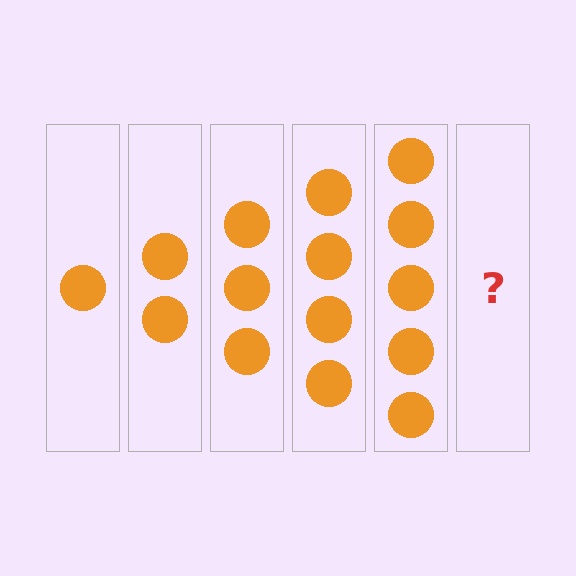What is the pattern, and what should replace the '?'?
The pattern is that each step adds one more circle. The '?' should be 6 circles.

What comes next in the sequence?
The next element should be 6 circles.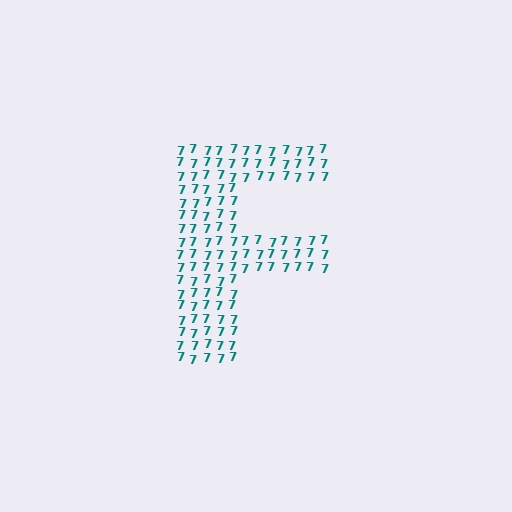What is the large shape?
The large shape is the letter F.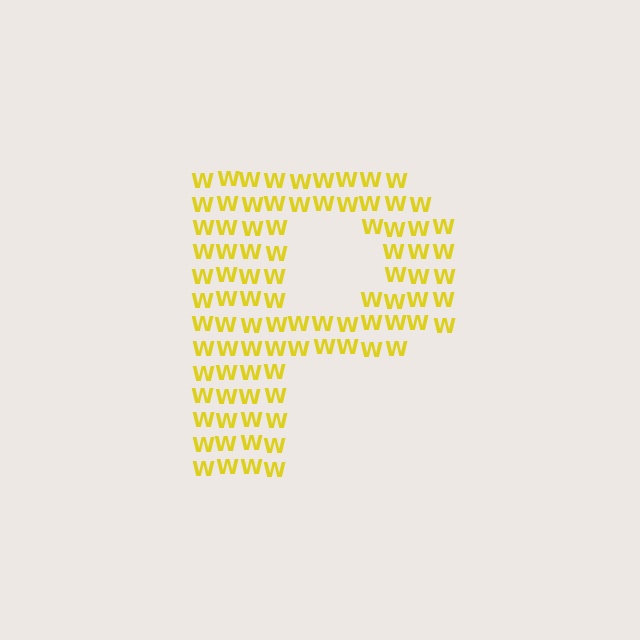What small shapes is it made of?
It is made of small letter W's.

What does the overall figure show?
The overall figure shows the letter P.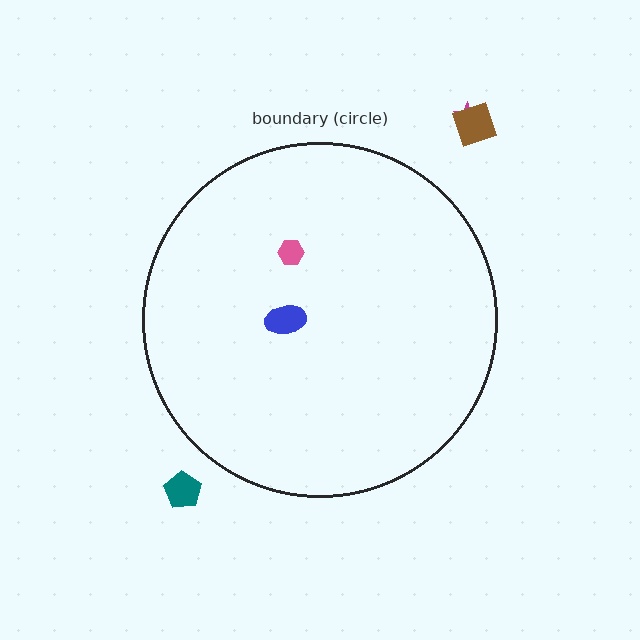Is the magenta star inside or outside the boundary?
Outside.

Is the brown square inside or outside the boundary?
Outside.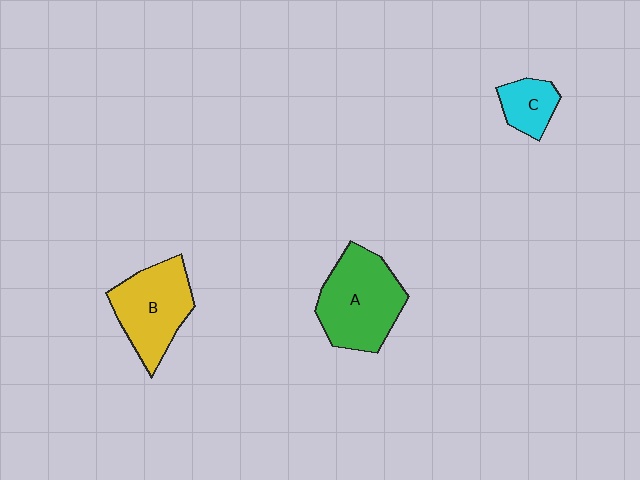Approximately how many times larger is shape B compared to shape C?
Approximately 2.2 times.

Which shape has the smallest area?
Shape C (cyan).